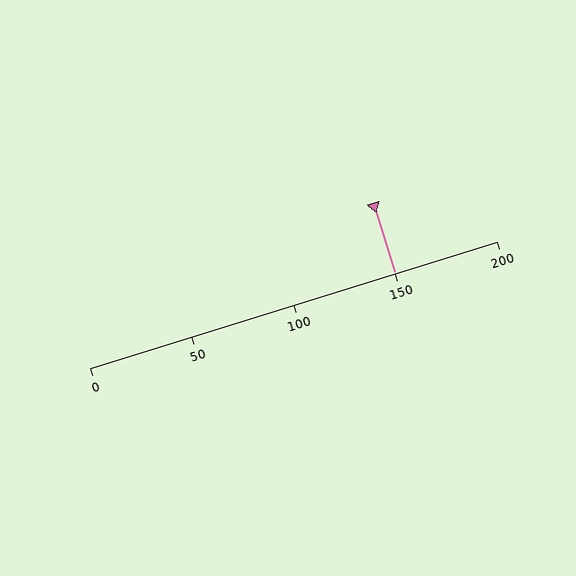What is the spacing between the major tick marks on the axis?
The major ticks are spaced 50 apart.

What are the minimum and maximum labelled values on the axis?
The axis runs from 0 to 200.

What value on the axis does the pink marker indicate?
The marker indicates approximately 150.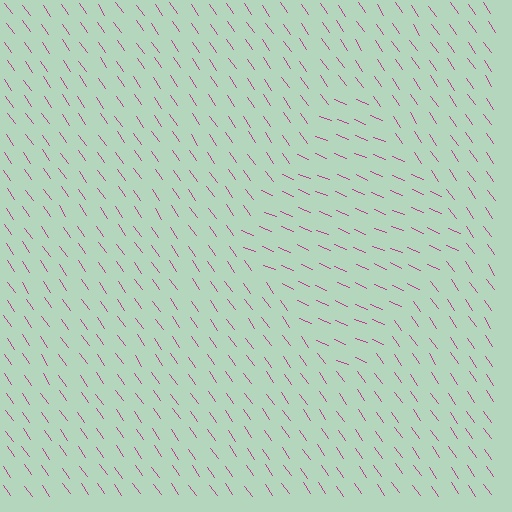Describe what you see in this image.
The image is filled with small magenta line segments. A diamond region in the image has lines oriented differently from the surrounding lines, creating a visible texture boundary.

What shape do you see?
I see a diamond.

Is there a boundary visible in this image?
Yes, there is a texture boundary formed by a change in line orientation.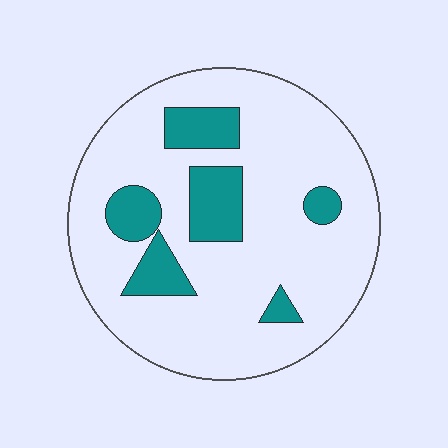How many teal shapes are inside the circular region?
6.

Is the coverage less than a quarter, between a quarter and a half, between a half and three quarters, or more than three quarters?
Less than a quarter.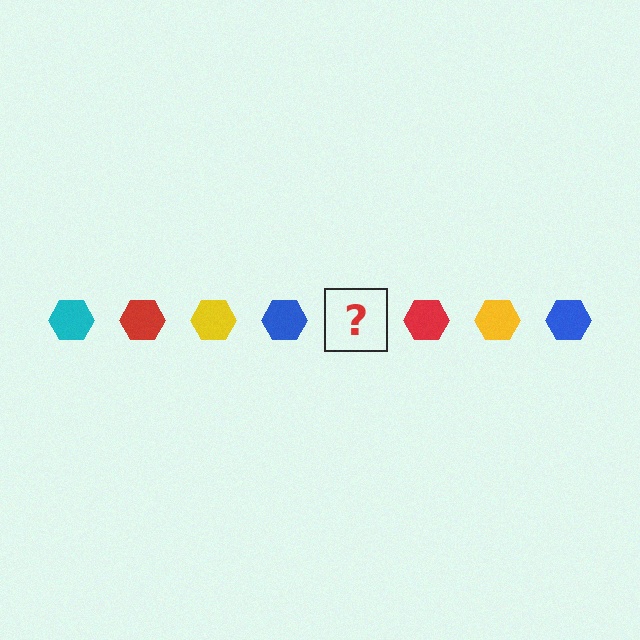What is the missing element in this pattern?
The missing element is a cyan hexagon.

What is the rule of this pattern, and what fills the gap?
The rule is that the pattern cycles through cyan, red, yellow, blue hexagons. The gap should be filled with a cyan hexagon.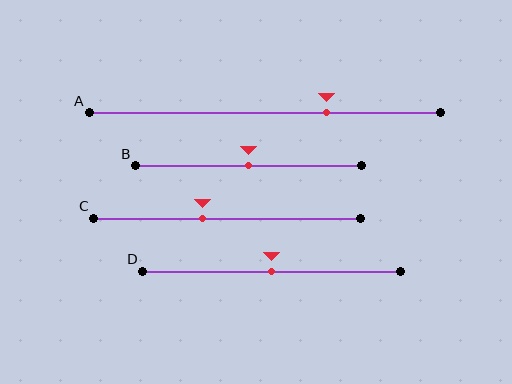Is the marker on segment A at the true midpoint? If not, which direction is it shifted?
No, the marker on segment A is shifted to the right by about 17% of the segment length.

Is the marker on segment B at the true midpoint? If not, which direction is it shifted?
Yes, the marker on segment B is at the true midpoint.